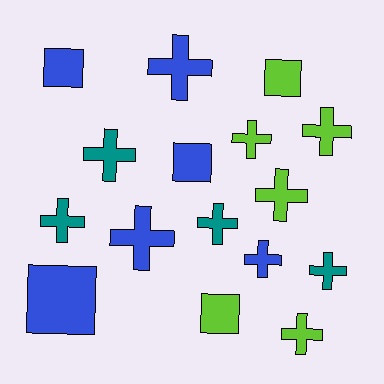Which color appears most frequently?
Blue, with 6 objects.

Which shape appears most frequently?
Cross, with 11 objects.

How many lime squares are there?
There are 2 lime squares.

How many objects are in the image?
There are 16 objects.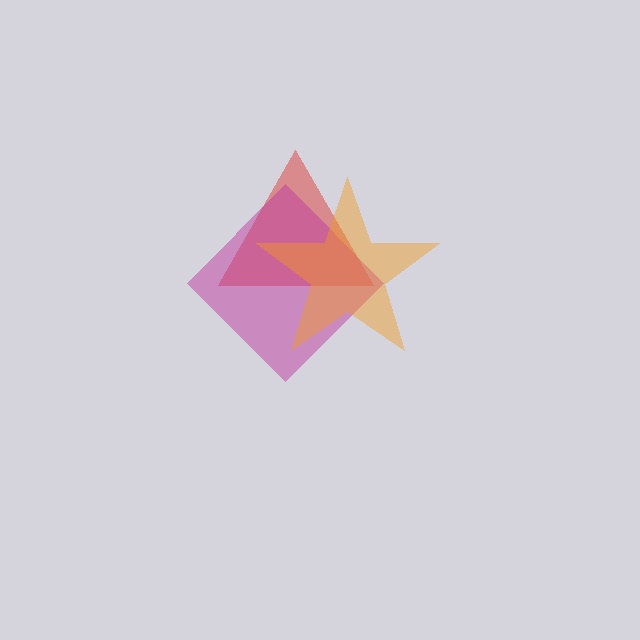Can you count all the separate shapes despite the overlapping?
Yes, there are 3 separate shapes.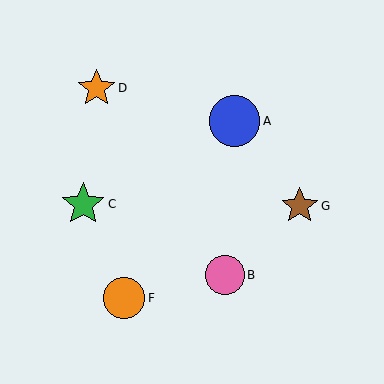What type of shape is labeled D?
Shape D is an orange star.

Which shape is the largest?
The blue circle (labeled A) is the largest.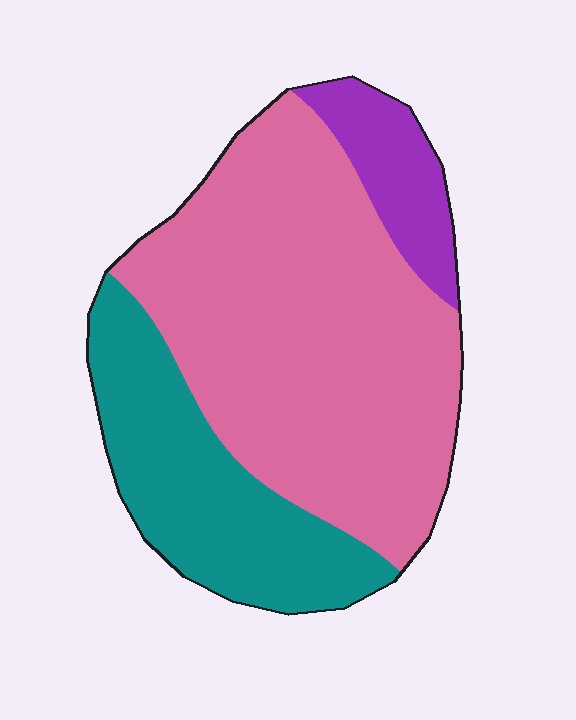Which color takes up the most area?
Pink, at roughly 60%.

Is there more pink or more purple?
Pink.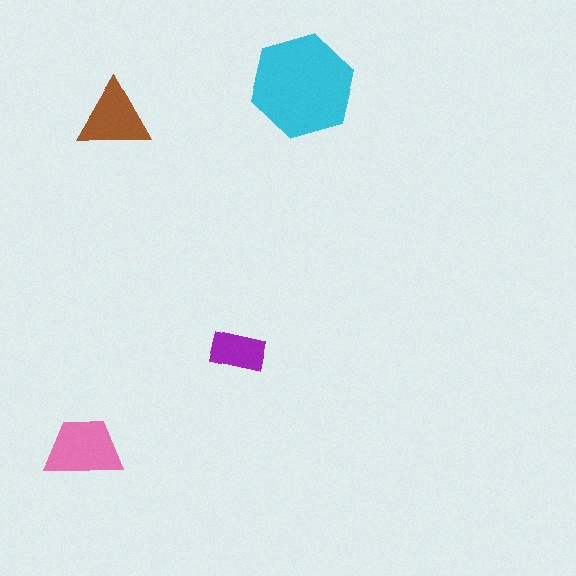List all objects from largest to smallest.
The cyan hexagon, the pink trapezoid, the brown triangle, the purple rectangle.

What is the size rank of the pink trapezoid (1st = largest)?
2nd.